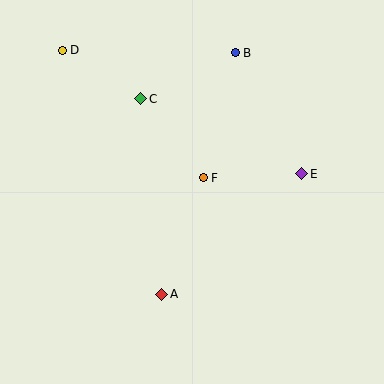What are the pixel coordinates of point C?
Point C is at (141, 99).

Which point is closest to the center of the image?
Point F at (203, 178) is closest to the center.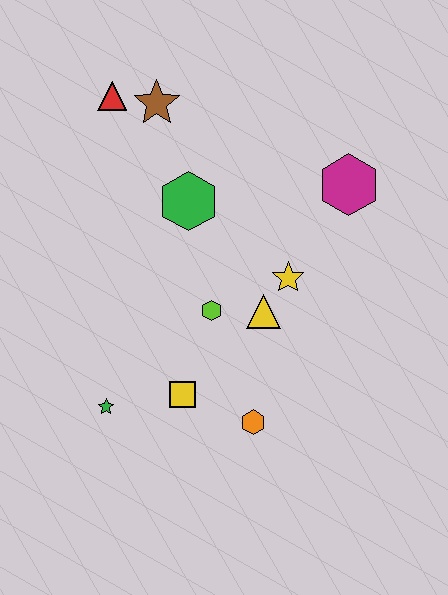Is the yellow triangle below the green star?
No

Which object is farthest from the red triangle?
The orange hexagon is farthest from the red triangle.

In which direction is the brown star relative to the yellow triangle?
The brown star is above the yellow triangle.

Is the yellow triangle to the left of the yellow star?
Yes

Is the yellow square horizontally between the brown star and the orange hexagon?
Yes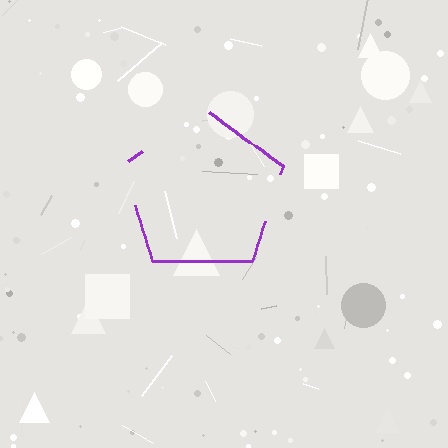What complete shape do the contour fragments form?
The contour fragments form a pentagon.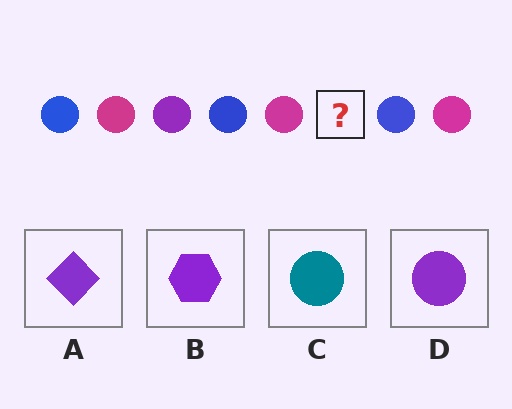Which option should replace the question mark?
Option D.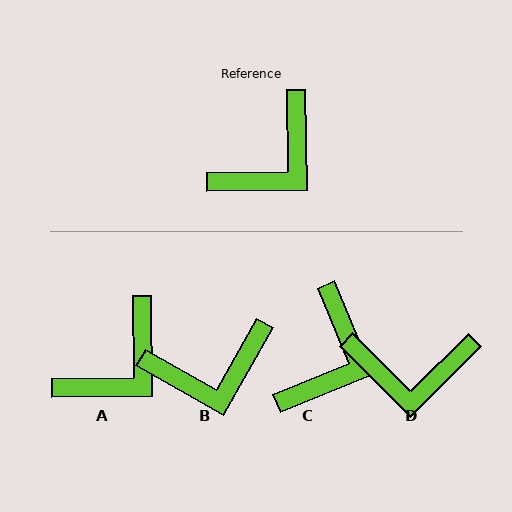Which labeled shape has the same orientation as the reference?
A.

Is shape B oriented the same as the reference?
No, it is off by about 30 degrees.